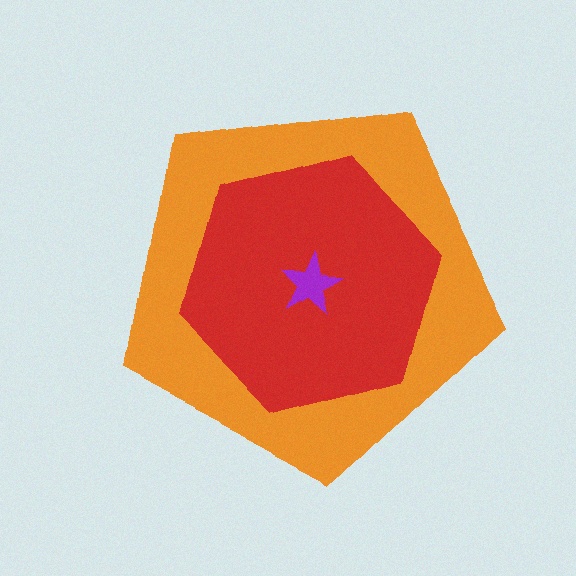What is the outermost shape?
The orange pentagon.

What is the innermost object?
The purple star.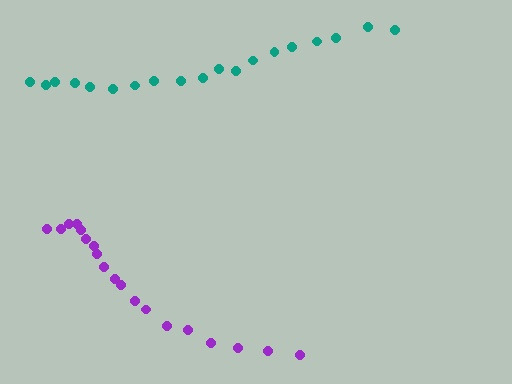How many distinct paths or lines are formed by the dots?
There are 2 distinct paths.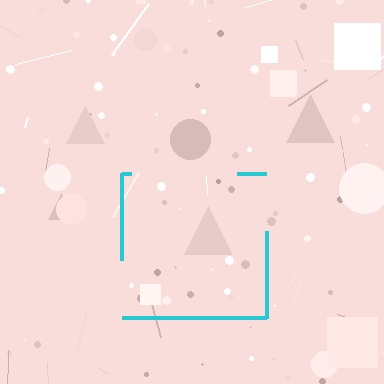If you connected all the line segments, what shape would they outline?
They would outline a square.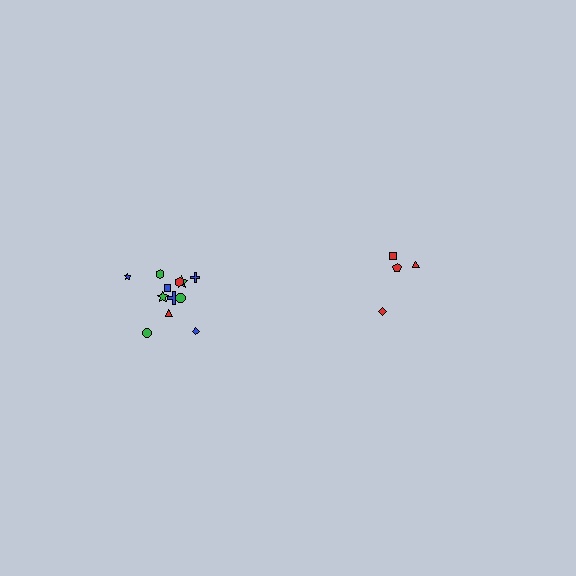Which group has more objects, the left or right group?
The left group.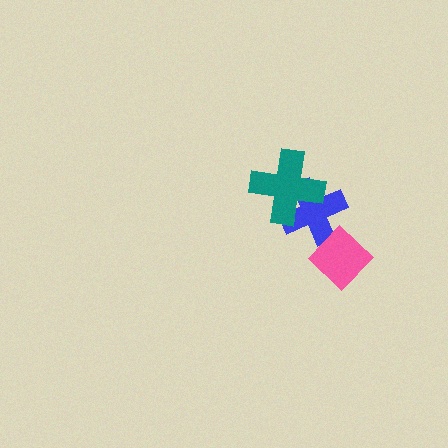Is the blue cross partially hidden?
Yes, it is partially covered by another shape.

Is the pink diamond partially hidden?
No, no other shape covers it.